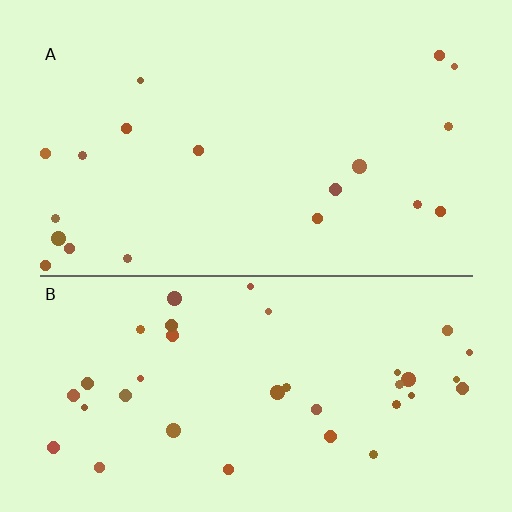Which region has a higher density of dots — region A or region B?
B (the bottom).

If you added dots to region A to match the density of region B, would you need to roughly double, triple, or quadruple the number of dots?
Approximately double.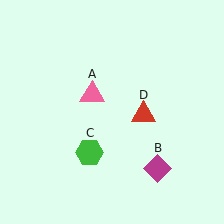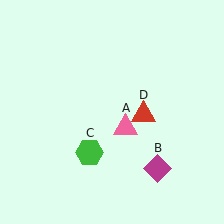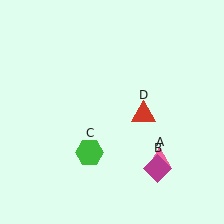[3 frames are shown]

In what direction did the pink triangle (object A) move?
The pink triangle (object A) moved down and to the right.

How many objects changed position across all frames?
1 object changed position: pink triangle (object A).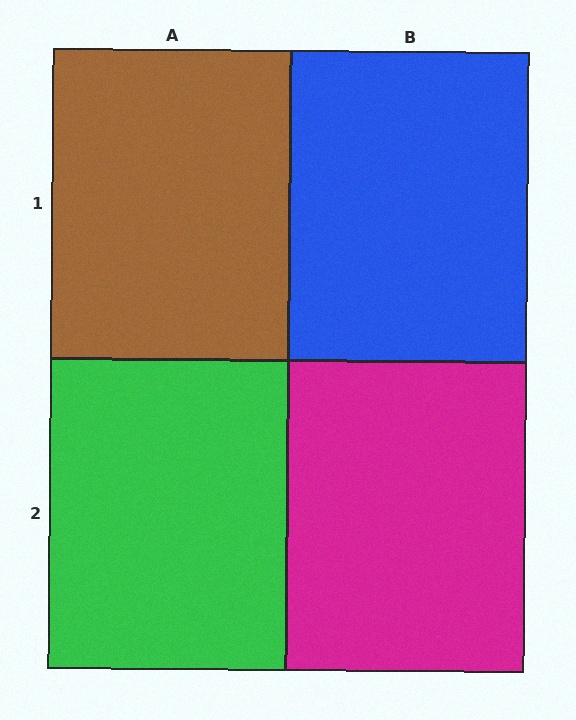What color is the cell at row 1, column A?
Brown.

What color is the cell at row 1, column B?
Blue.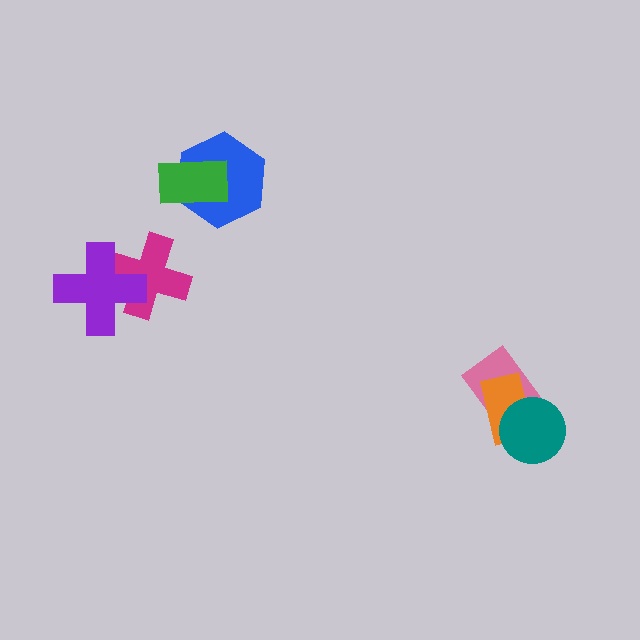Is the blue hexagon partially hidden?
Yes, it is partially covered by another shape.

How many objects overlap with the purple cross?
1 object overlaps with the purple cross.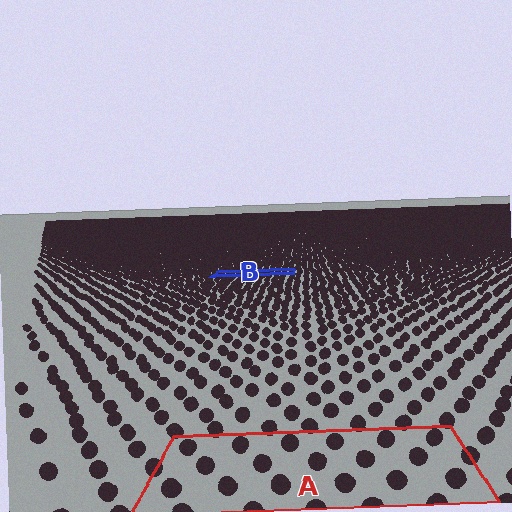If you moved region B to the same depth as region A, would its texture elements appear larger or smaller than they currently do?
They would appear larger. At a closer depth, the same texture elements are projected at a bigger on-screen size.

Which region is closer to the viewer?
Region A is closer. The texture elements there are larger and more spread out.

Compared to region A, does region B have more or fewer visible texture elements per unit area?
Region B has more texture elements per unit area — they are packed more densely because it is farther away.